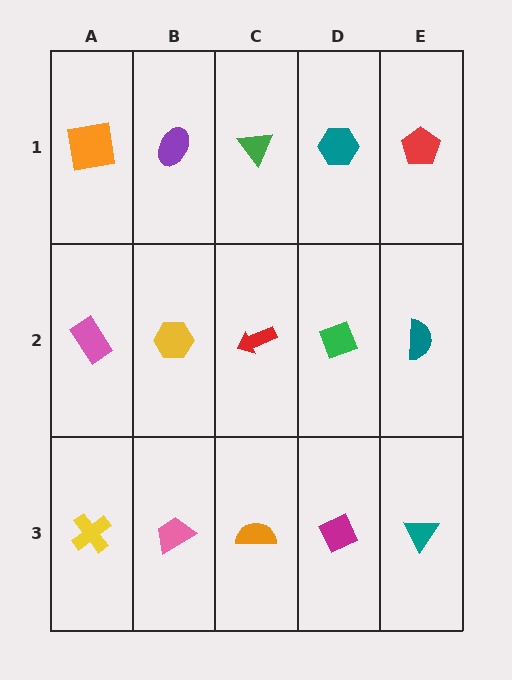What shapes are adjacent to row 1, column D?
A green diamond (row 2, column D), a green triangle (row 1, column C), a red pentagon (row 1, column E).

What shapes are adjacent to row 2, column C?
A green triangle (row 1, column C), an orange semicircle (row 3, column C), a yellow hexagon (row 2, column B), a green diamond (row 2, column D).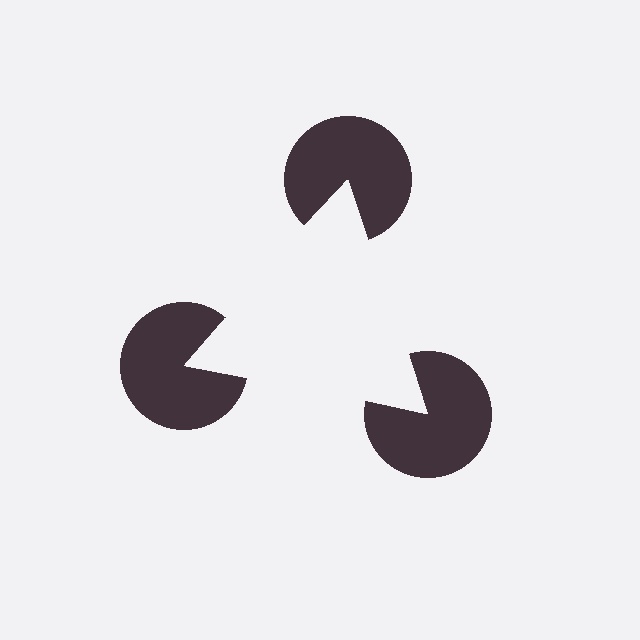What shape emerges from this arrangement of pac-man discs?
An illusory triangle — its edges are inferred from the aligned wedge cuts in the pac-man discs, not physically drawn.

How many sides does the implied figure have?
3 sides.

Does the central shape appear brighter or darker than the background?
It typically appears slightly brighter than the background, even though no actual brightness change is drawn.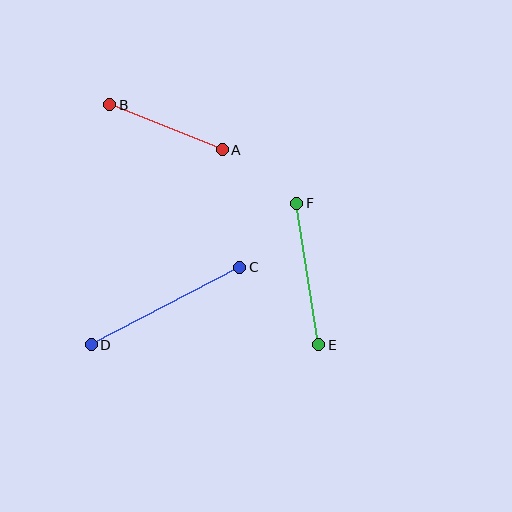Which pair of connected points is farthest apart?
Points C and D are farthest apart.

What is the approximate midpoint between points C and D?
The midpoint is at approximately (166, 306) pixels.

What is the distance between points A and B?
The distance is approximately 121 pixels.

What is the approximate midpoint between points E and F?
The midpoint is at approximately (308, 274) pixels.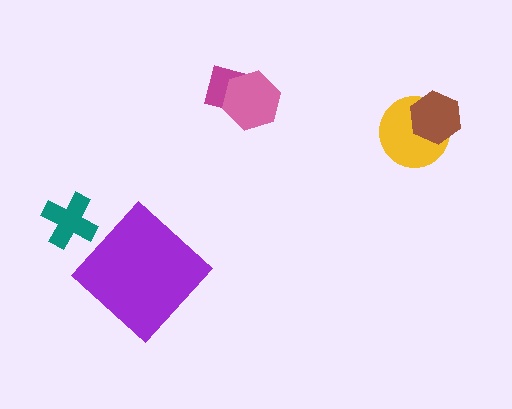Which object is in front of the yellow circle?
The brown hexagon is in front of the yellow circle.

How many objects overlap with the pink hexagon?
1 object overlaps with the pink hexagon.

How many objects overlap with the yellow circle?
1 object overlaps with the yellow circle.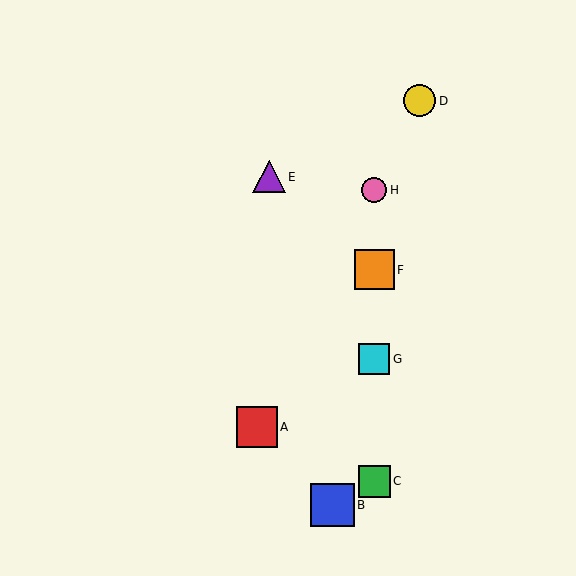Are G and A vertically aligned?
No, G is at x≈374 and A is at x≈257.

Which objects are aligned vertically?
Objects C, F, G, H are aligned vertically.